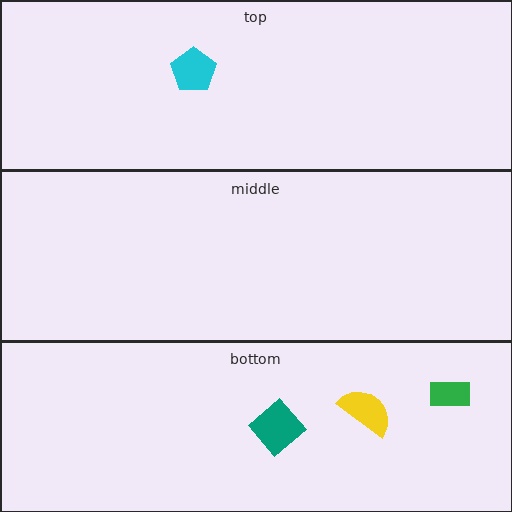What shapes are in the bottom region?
The teal diamond, the green rectangle, the yellow semicircle.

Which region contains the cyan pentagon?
The top region.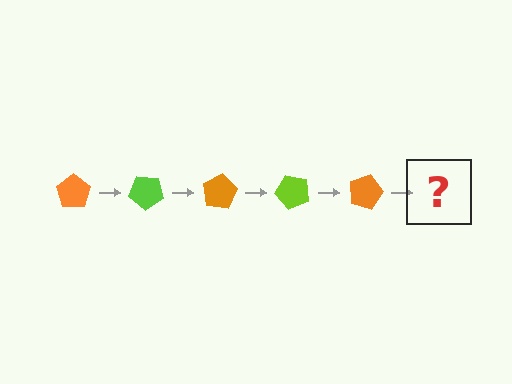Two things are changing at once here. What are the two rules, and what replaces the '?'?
The two rules are that it rotates 40 degrees each step and the color cycles through orange and lime. The '?' should be a lime pentagon, rotated 200 degrees from the start.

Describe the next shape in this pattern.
It should be a lime pentagon, rotated 200 degrees from the start.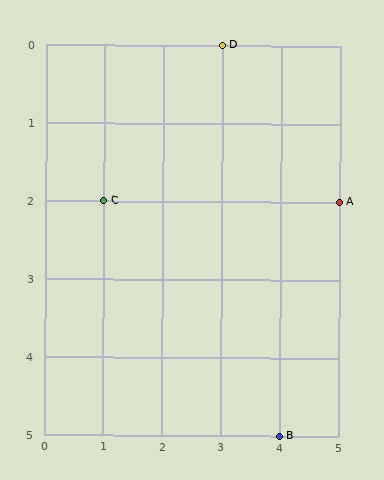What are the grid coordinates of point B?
Point B is at grid coordinates (4, 5).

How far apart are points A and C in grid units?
Points A and C are 4 columns apart.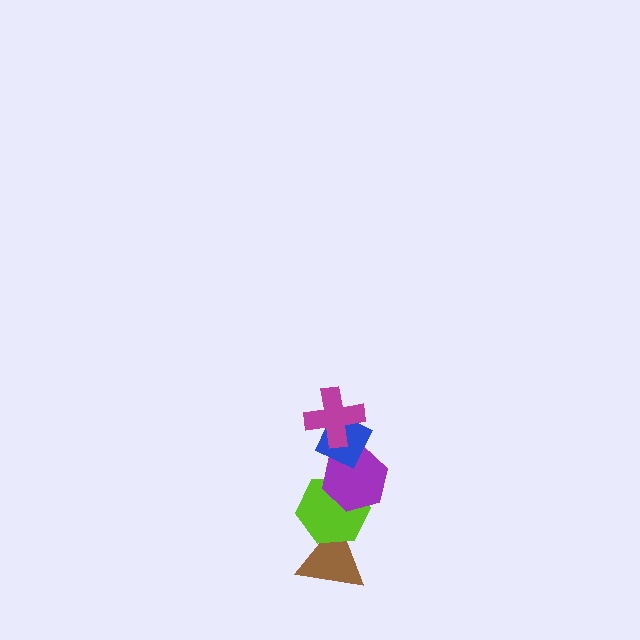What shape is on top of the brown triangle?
The lime hexagon is on top of the brown triangle.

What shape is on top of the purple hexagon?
The blue diamond is on top of the purple hexagon.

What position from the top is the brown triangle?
The brown triangle is 5th from the top.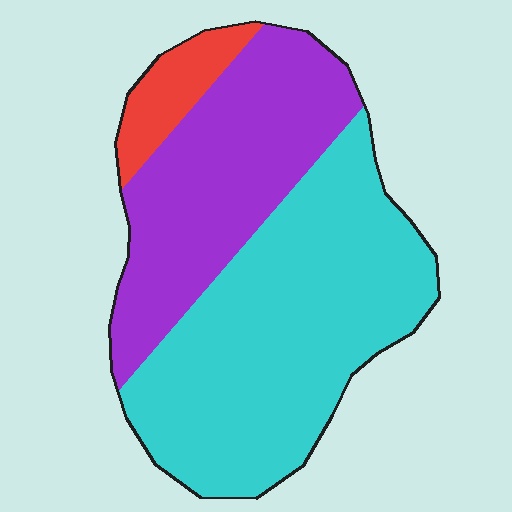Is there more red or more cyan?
Cyan.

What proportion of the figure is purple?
Purple takes up between a third and a half of the figure.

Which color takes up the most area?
Cyan, at roughly 55%.